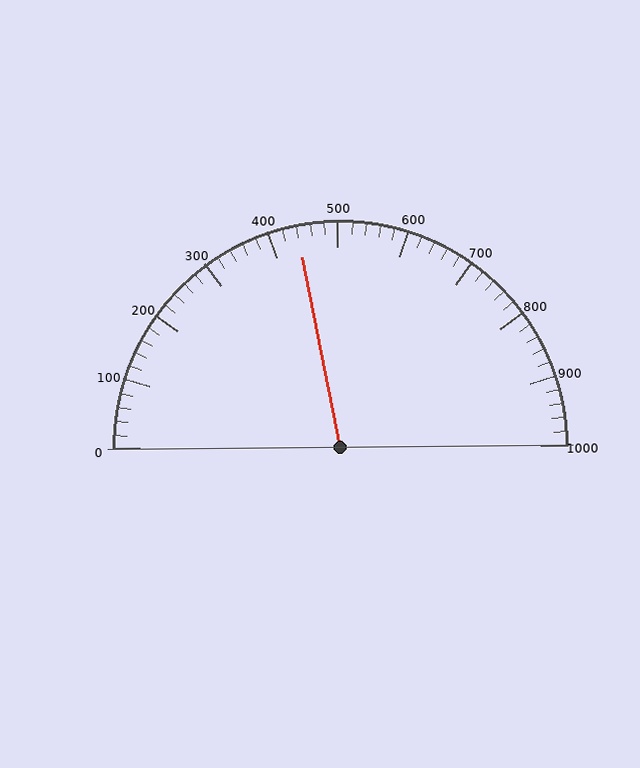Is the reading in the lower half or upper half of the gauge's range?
The reading is in the lower half of the range (0 to 1000).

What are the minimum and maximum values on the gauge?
The gauge ranges from 0 to 1000.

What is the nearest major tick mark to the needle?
The nearest major tick mark is 400.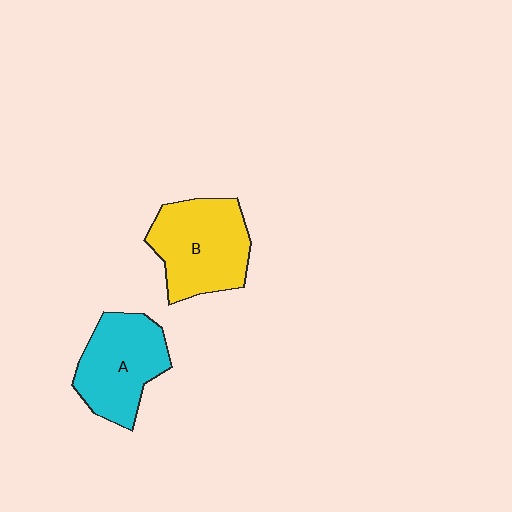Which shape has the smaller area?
Shape A (cyan).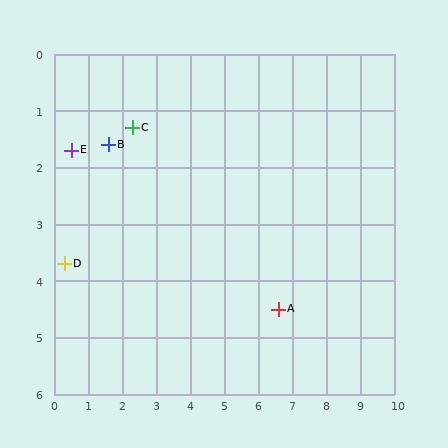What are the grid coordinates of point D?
Point D is at approximately (0.3, 3.7).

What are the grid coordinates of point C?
Point C is at approximately (2.3, 1.3).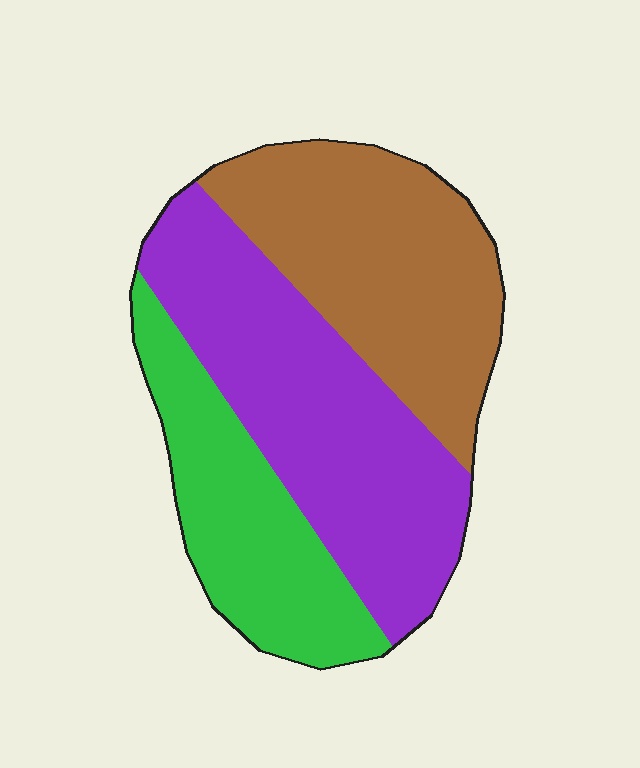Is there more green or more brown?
Brown.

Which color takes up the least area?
Green, at roughly 25%.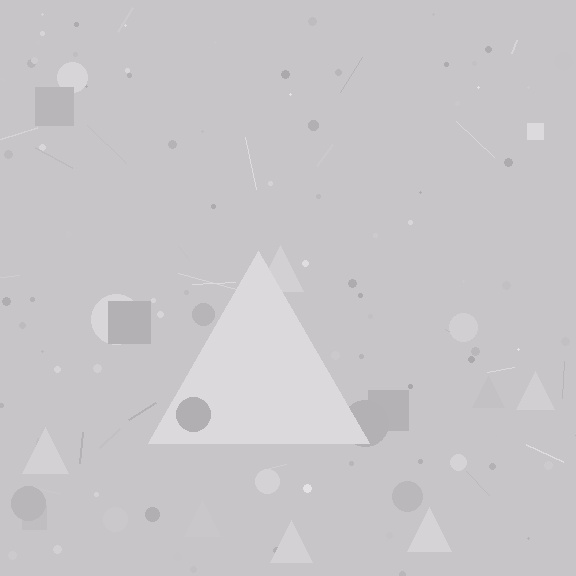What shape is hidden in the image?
A triangle is hidden in the image.